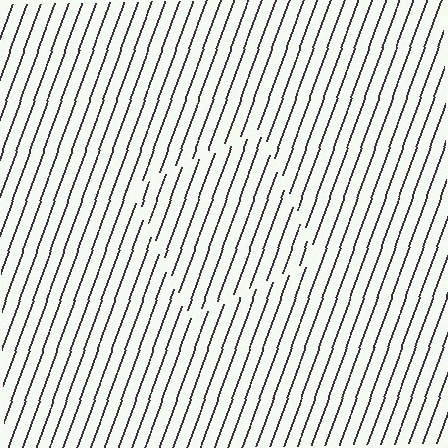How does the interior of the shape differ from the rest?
The interior of the shape contains the same grating, shifted by half a period — the contour is defined by the phase discontinuity where line-ends from the inner and outer gratings abut.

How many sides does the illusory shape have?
4 sides — the line-ends trace a square.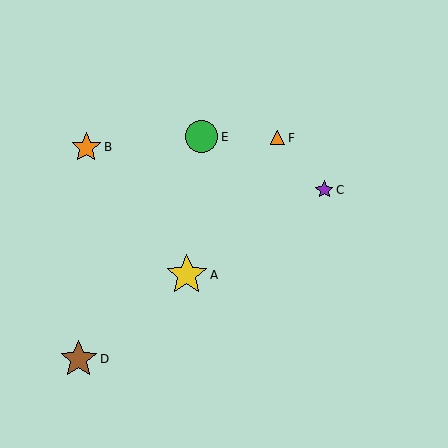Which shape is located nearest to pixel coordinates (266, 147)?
The orange triangle (labeled F) at (277, 138) is nearest to that location.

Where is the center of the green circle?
The center of the green circle is at (202, 137).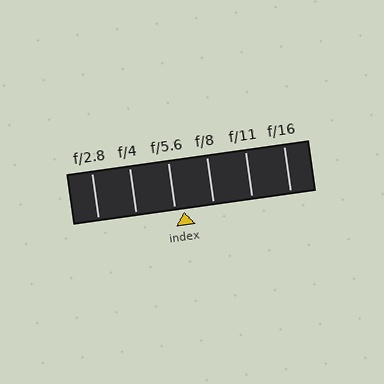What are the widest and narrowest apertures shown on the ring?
The widest aperture shown is f/2.8 and the narrowest is f/16.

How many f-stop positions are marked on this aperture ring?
There are 6 f-stop positions marked.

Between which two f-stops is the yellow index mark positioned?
The index mark is between f/5.6 and f/8.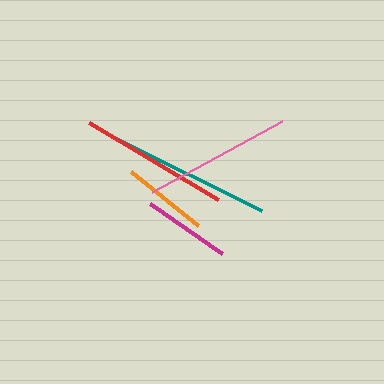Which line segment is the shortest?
The orange line is the shortest at approximately 86 pixels.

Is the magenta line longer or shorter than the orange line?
The magenta line is longer than the orange line.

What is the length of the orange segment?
The orange segment is approximately 86 pixels long.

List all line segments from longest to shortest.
From longest to shortest: teal, red, pink, magenta, orange.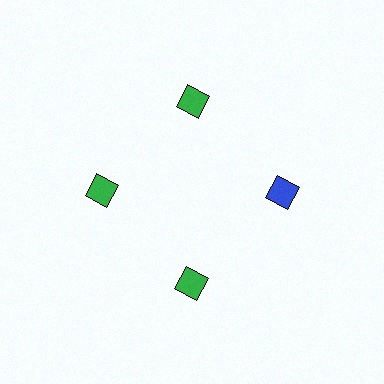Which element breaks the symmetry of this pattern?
The blue diamond at roughly the 3 o'clock position breaks the symmetry. All other shapes are green diamonds.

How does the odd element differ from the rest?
It has a different color: blue instead of green.